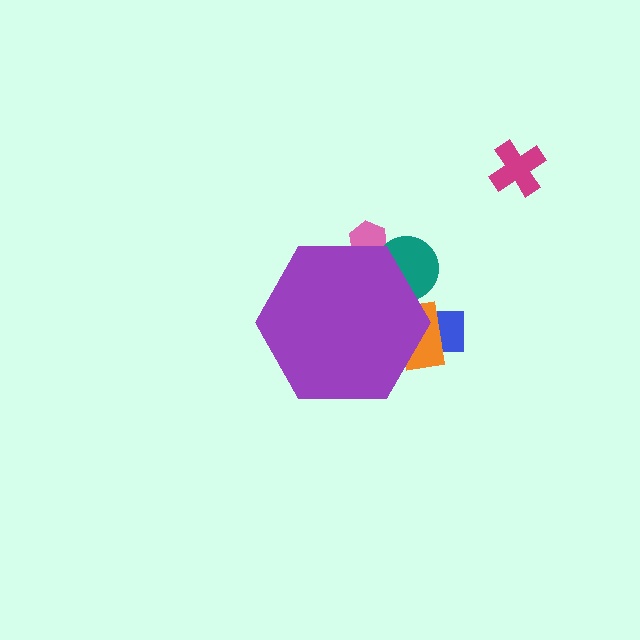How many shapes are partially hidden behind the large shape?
4 shapes are partially hidden.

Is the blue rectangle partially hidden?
Yes, the blue rectangle is partially hidden behind the purple hexagon.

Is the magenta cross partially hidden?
No, the magenta cross is fully visible.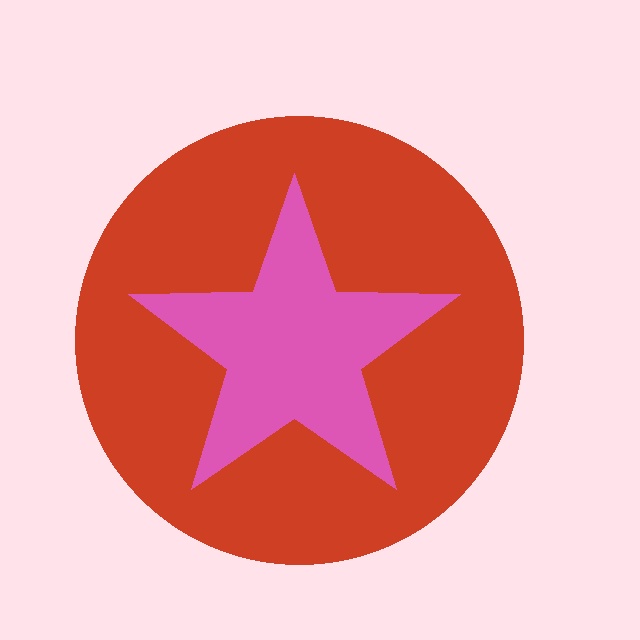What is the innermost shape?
The pink star.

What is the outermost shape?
The red circle.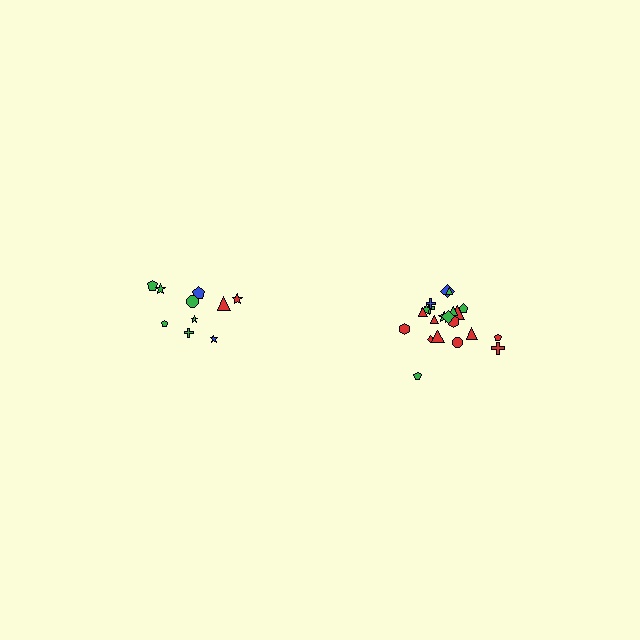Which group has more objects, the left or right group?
The right group.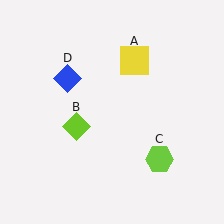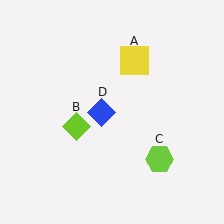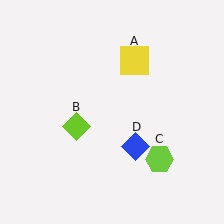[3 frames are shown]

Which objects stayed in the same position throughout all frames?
Yellow square (object A) and lime diamond (object B) and lime hexagon (object C) remained stationary.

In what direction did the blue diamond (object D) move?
The blue diamond (object D) moved down and to the right.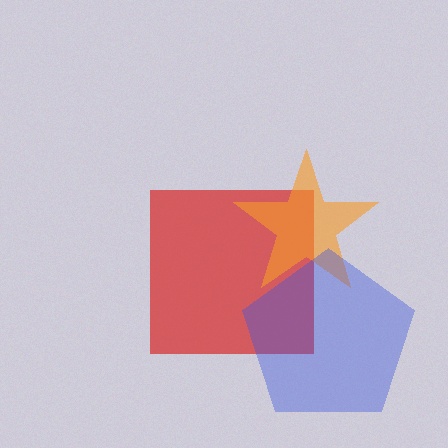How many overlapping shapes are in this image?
There are 3 overlapping shapes in the image.